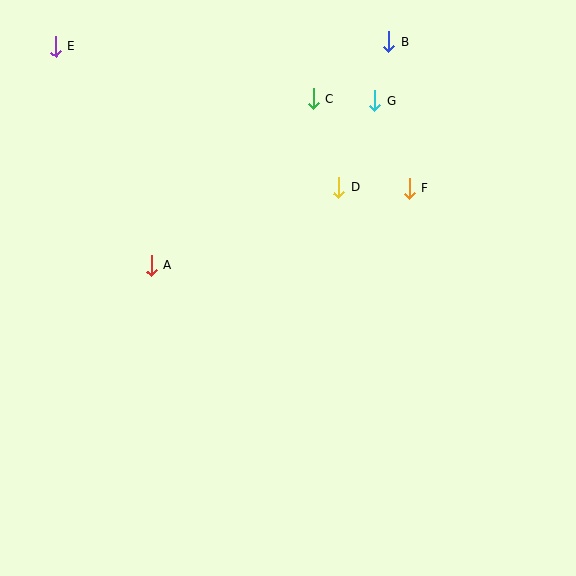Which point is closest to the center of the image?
Point D at (339, 188) is closest to the center.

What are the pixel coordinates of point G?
Point G is at (375, 101).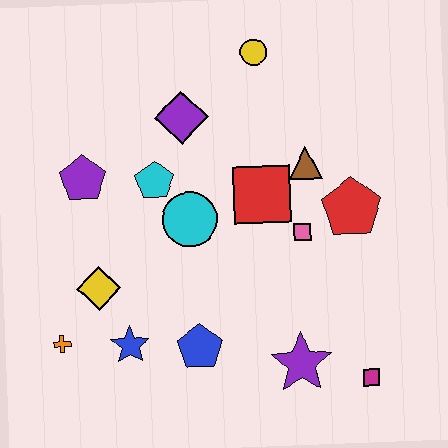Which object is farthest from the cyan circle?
The magenta square is farthest from the cyan circle.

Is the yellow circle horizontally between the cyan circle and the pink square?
Yes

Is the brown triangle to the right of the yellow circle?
Yes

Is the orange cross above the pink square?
No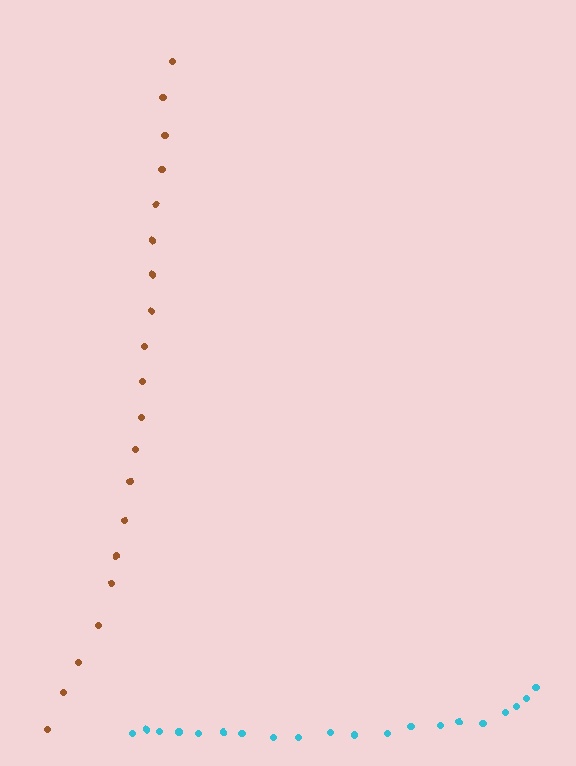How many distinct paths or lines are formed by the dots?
There are 2 distinct paths.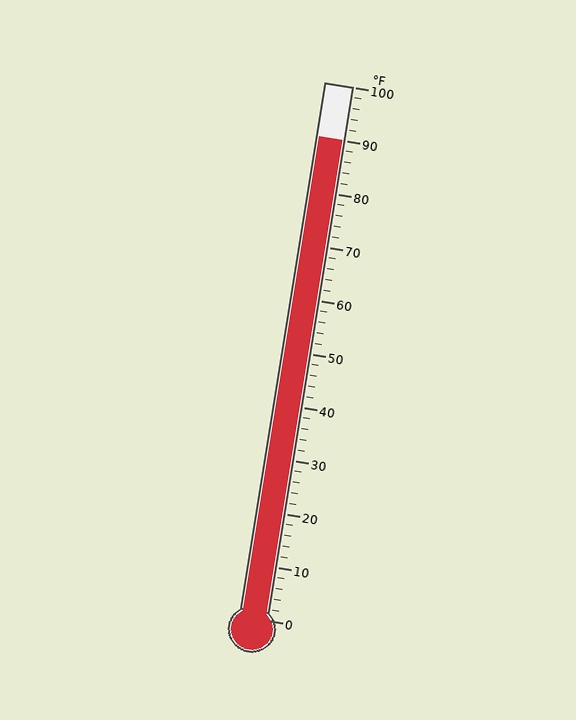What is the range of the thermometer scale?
The thermometer scale ranges from 0°F to 100°F.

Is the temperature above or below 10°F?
The temperature is above 10°F.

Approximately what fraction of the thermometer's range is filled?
The thermometer is filled to approximately 90% of its range.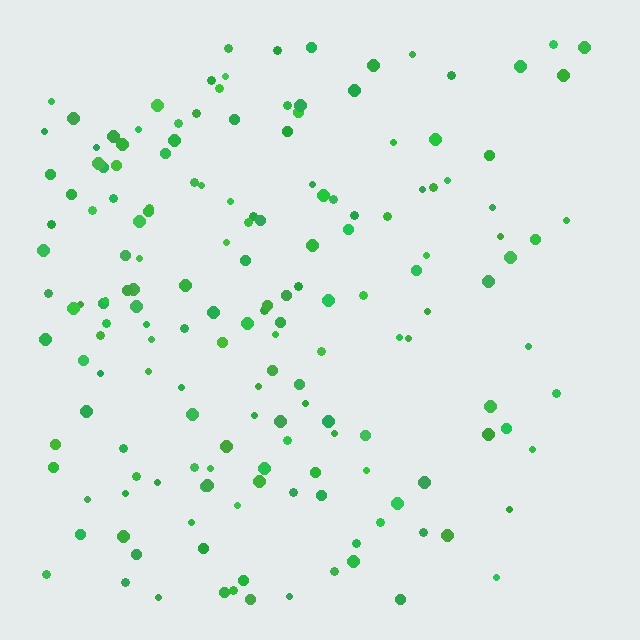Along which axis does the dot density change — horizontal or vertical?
Horizontal.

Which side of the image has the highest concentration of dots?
The left.